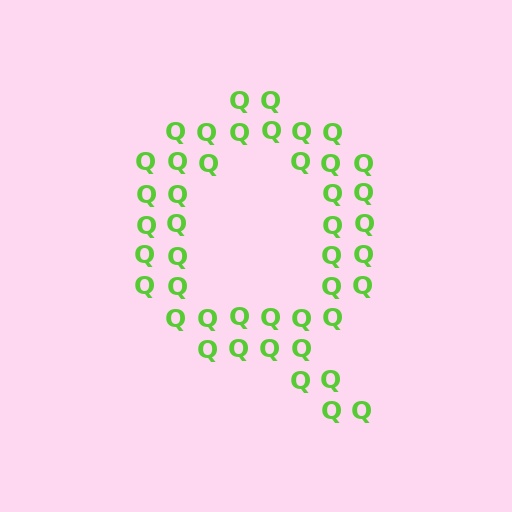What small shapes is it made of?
It is made of small letter Q's.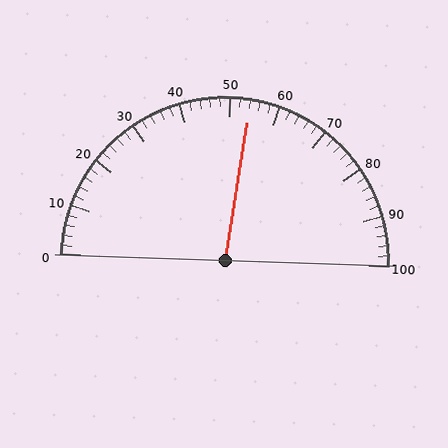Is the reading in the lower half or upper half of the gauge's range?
The reading is in the upper half of the range (0 to 100).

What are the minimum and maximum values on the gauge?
The gauge ranges from 0 to 100.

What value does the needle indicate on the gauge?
The needle indicates approximately 54.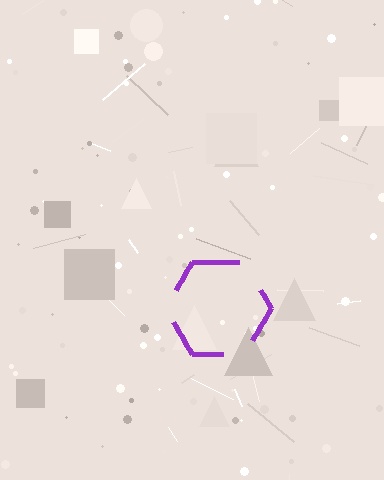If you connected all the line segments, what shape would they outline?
They would outline a hexagon.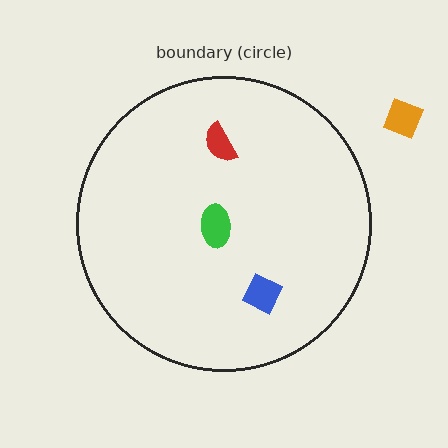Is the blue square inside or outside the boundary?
Inside.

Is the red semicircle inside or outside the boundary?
Inside.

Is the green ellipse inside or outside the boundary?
Inside.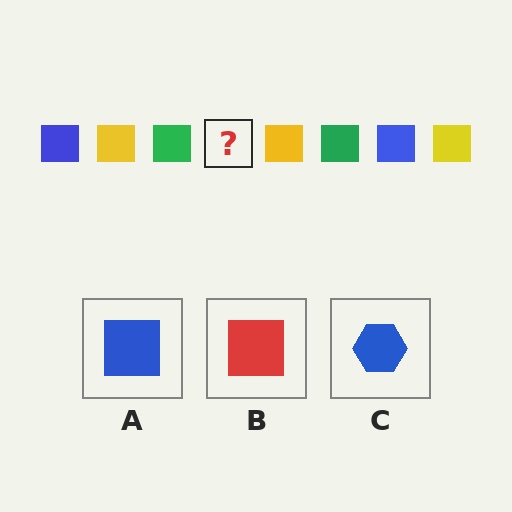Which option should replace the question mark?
Option A.